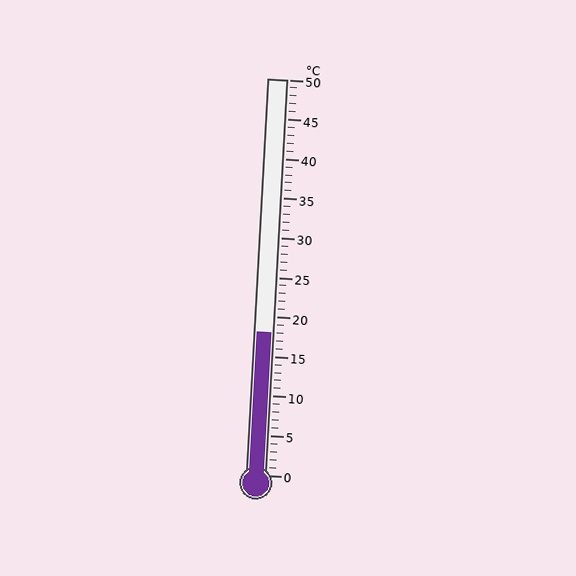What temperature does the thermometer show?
The thermometer shows approximately 18°C.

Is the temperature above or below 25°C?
The temperature is below 25°C.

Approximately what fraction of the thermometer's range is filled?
The thermometer is filled to approximately 35% of its range.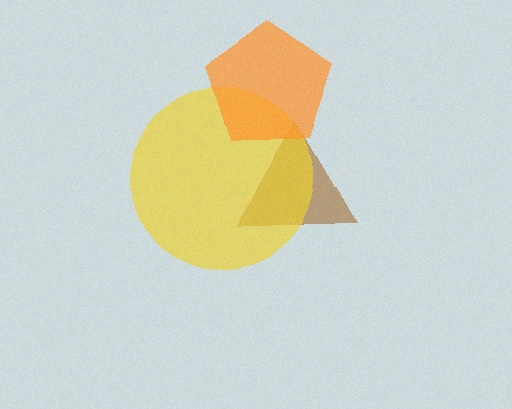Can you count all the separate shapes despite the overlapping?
Yes, there are 3 separate shapes.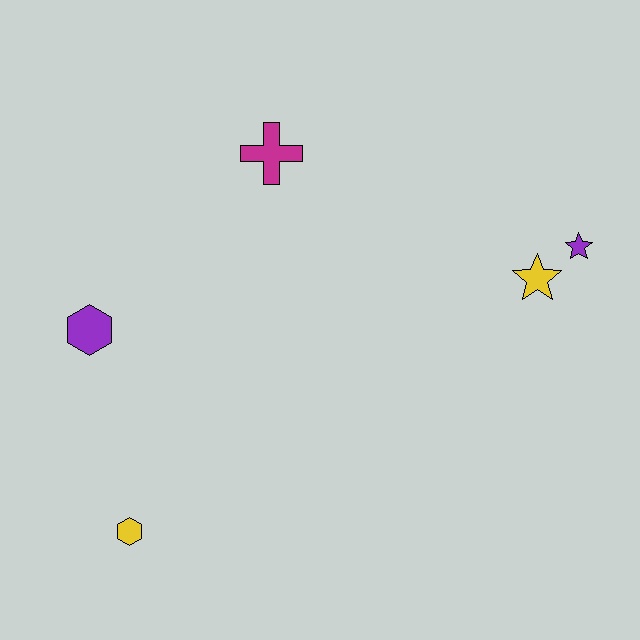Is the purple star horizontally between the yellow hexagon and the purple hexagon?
No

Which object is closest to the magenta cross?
The purple hexagon is closest to the magenta cross.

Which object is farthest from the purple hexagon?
The purple star is farthest from the purple hexagon.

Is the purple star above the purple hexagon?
Yes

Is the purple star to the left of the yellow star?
No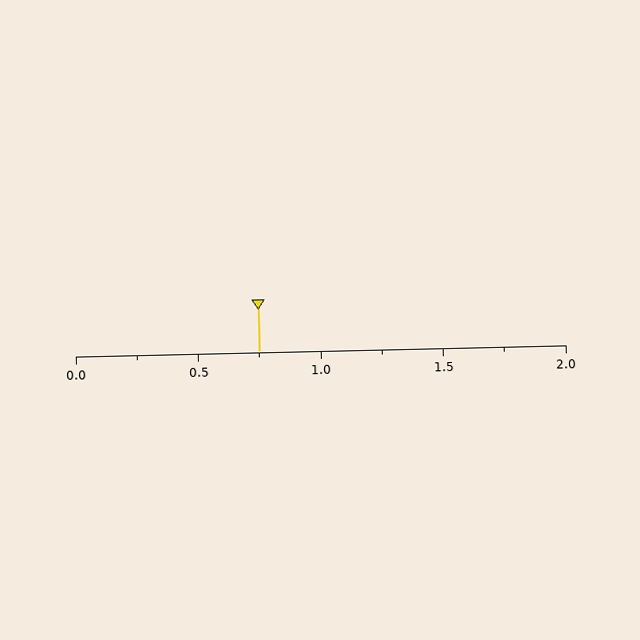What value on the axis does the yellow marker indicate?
The marker indicates approximately 0.75.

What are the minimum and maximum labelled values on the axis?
The axis runs from 0.0 to 2.0.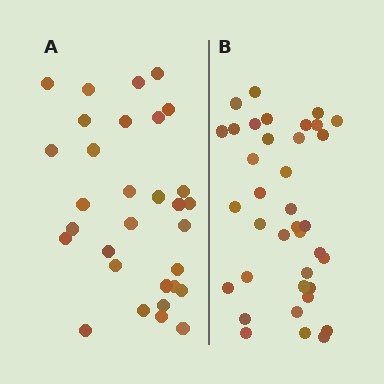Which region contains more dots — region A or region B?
Region B (the right region) has more dots.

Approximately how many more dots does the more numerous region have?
Region B has about 6 more dots than region A.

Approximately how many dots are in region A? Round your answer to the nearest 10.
About 30 dots. (The exact count is 31, which rounds to 30.)